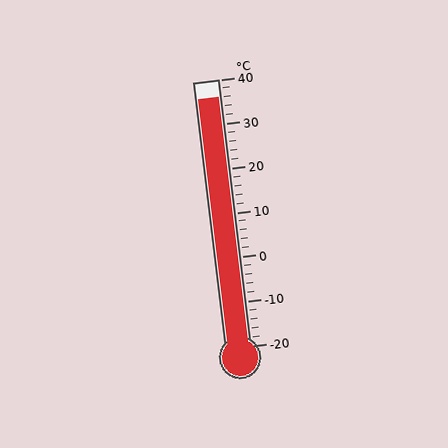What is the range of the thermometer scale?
The thermometer scale ranges from -20°C to 40°C.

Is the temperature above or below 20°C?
The temperature is above 20°C.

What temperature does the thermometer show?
The thermometer shows approximately 36°C.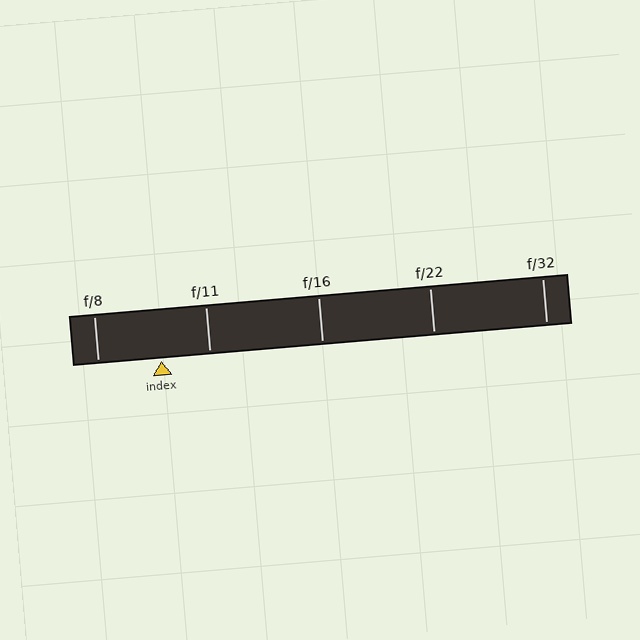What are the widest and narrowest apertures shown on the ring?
The widest aperture shown is f/8 and the narrowest is f/32.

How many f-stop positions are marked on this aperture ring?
There are 5 f-stop positions marked.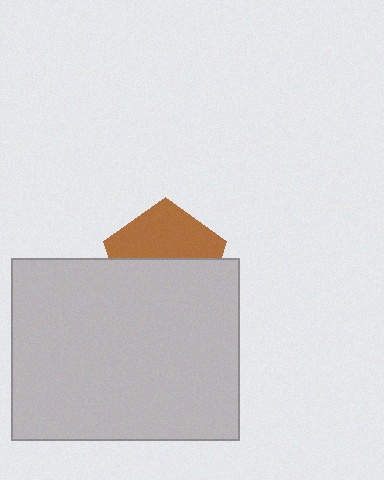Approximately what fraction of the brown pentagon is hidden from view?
Roughly 54% of the brown pentagon is hidden behind the light gray rectangle.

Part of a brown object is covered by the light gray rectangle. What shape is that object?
It is a pentagon.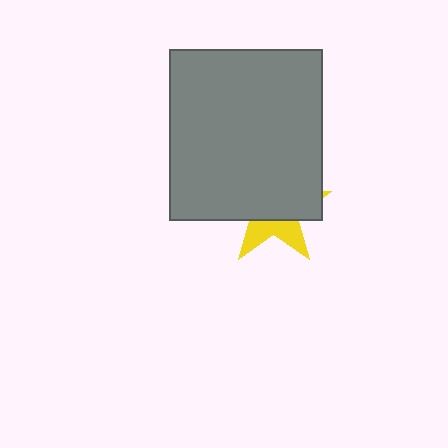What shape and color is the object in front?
The object in front is a gray rectangle.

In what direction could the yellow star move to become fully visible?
The yellow star could move down. That would shift it out from behind the gray rectangle entirely.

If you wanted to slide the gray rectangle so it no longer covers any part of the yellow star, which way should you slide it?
Slide it up — that is the most direct way to separate the two shapes.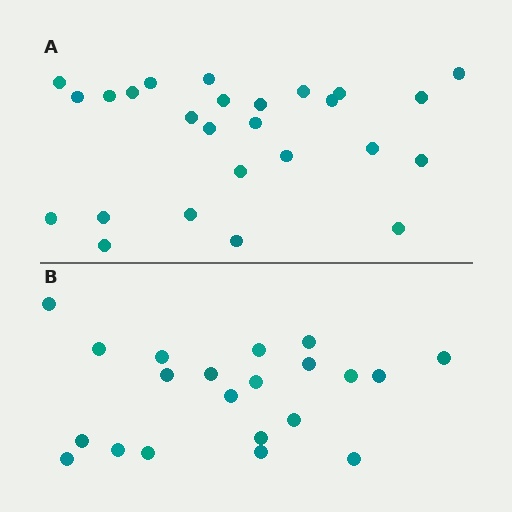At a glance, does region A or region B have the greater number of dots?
Region A (the top region) has more dots.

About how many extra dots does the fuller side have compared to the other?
Region A has about 5 more dots than region B.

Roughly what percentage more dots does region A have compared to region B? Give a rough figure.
About 25% more.